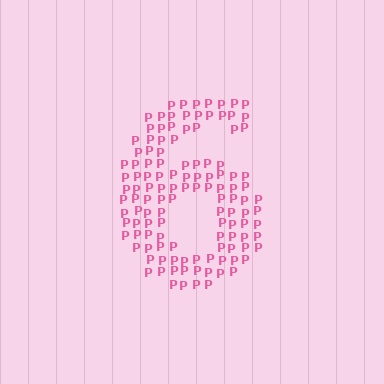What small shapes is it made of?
It is made of small letter P's.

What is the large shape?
The large shape is the digit 6.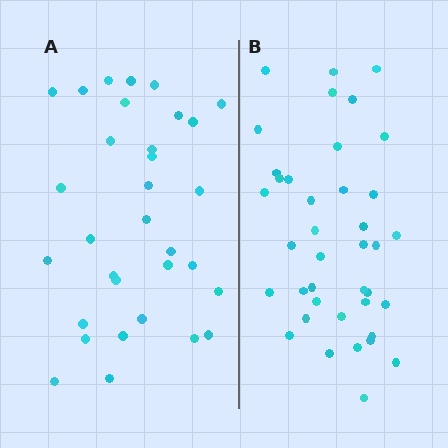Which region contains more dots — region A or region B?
Region B (the right region) has more dots.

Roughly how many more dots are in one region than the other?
Region B has roughly 8 or so more dots than region A.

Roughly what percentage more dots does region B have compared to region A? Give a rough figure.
About 20% more.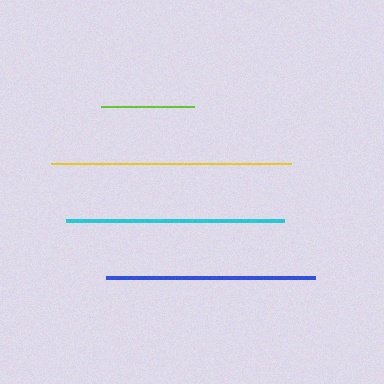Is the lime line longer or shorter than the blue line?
The blue line is longer than the lime line.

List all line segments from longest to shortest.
From longest to shortest: yellow, cyan, blue, lime.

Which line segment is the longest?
The yellow line is the longest at approximately 239 pixels.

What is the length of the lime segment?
The lime segment is approximately 92 pixels long.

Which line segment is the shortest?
The lime line is the shortest at approximately 92 pixels.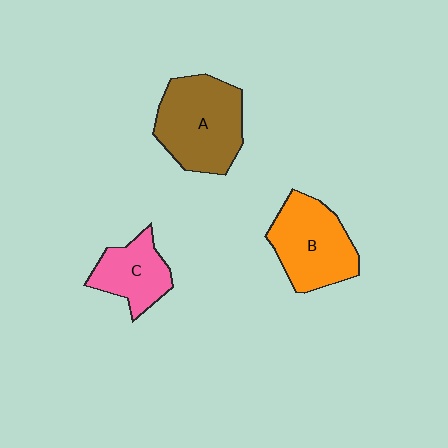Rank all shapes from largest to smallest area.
From largest to smallest: A (brown), B (orange), C (pink).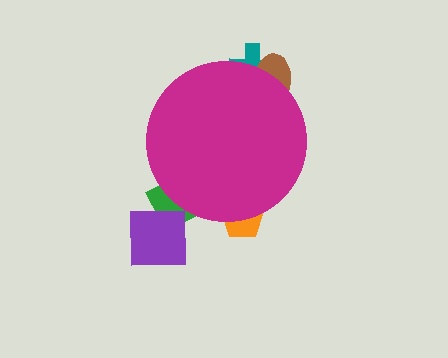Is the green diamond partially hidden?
Yes, the green diamond is partially hidden behind the magenta circle.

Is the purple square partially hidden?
No, the purple square is fully visible.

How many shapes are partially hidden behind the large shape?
4 shapes are partially hidden.